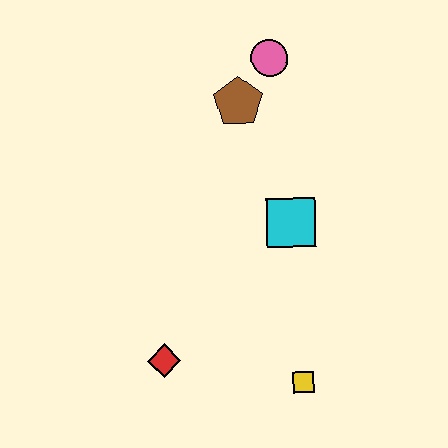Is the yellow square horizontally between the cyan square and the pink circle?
No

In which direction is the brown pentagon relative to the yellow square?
The brown pentagon is above the yellow square.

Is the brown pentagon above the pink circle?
No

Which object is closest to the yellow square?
The red diamond is closest to the yellow square.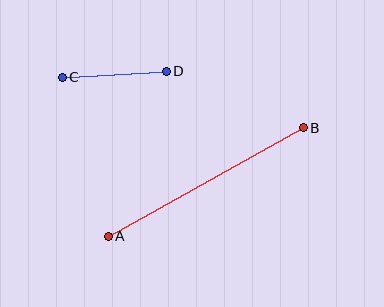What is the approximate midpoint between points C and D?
The midpoint is at approximately (114, 74) pixels.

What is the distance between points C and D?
The distance is approximately 104 pixels.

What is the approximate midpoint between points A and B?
The midpoint is at approximately (206, 182) pixels.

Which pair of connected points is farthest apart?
Points A and B are farthest apart.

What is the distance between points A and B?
The distance is approximately 223 pixels.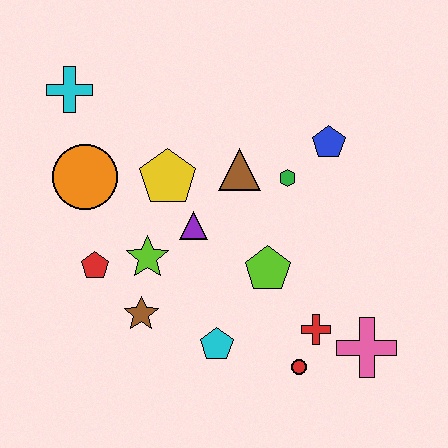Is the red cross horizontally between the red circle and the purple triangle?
No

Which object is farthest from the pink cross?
The cyan cross is farthest from the pink cross.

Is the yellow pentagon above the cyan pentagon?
Yes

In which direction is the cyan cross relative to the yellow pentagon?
The cyan cross is to the left of the yellow pentagon.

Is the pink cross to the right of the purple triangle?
Yes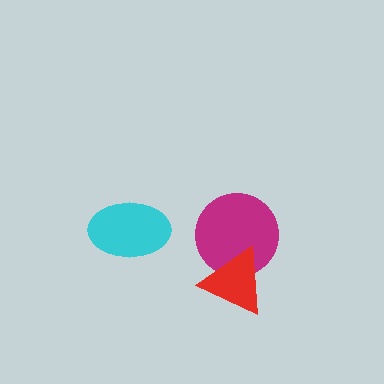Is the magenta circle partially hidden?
Yes, it is partially covered by another shape.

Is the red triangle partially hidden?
No, no other shape covers it.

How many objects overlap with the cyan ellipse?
0 objects overlap with the cyan ellipse.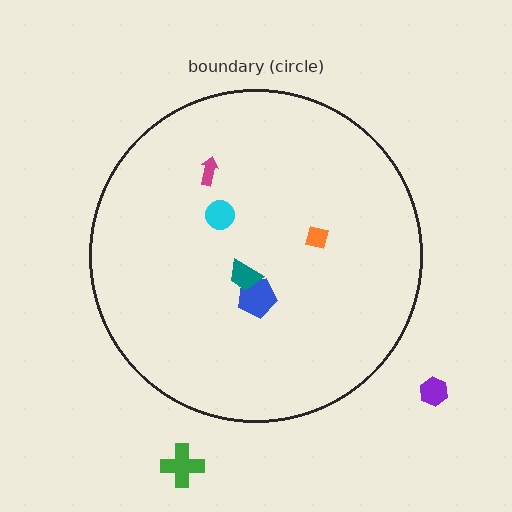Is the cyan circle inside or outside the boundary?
Inside.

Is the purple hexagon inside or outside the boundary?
Outside.